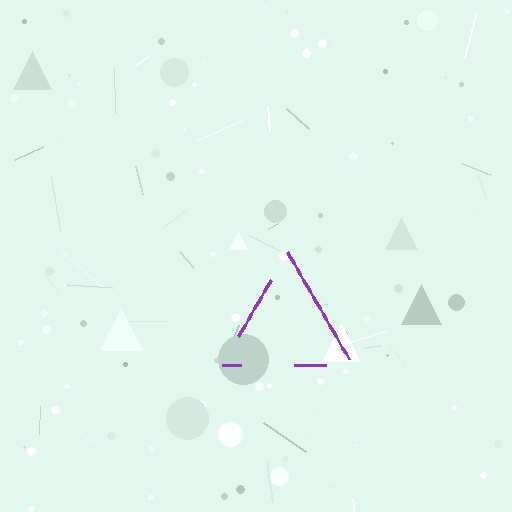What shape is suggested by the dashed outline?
The dashed outline suggests a triangle.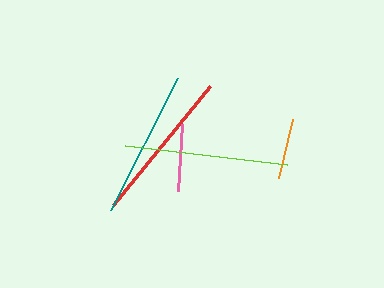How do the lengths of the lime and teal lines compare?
The lime and teal lines are approximately the same length.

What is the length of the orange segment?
The orange segment is approximately 61 pixels long.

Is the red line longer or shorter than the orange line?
The red line is longer than the orange line.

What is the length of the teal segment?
The teal segment is approximately 148 pixels long.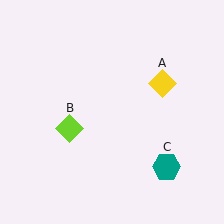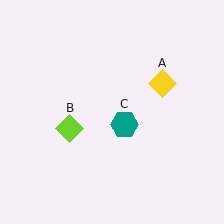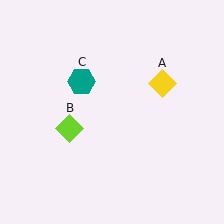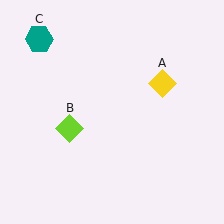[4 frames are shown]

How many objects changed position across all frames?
1 object changed position: teal hexagon (object C).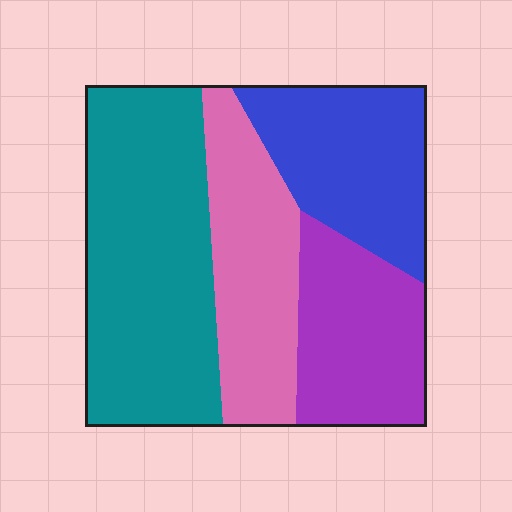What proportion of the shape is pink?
Pink takes up less than a quarter of the shape.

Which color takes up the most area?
Teal, at roughly 35%.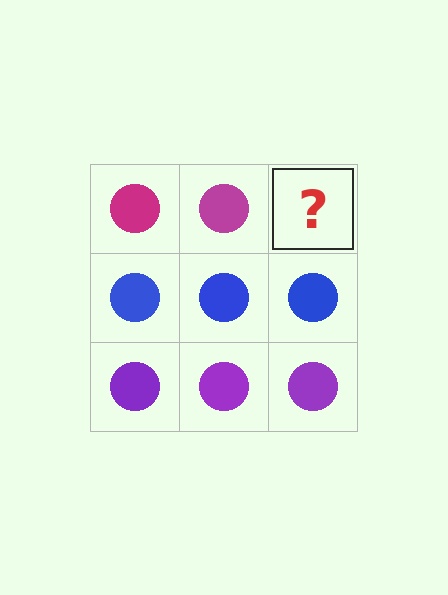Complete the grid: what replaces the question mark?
The question mark should be replaced with a magenta circle.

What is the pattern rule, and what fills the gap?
The rule is that each row has a consistent color. The gap should be filled with a magenta circle.